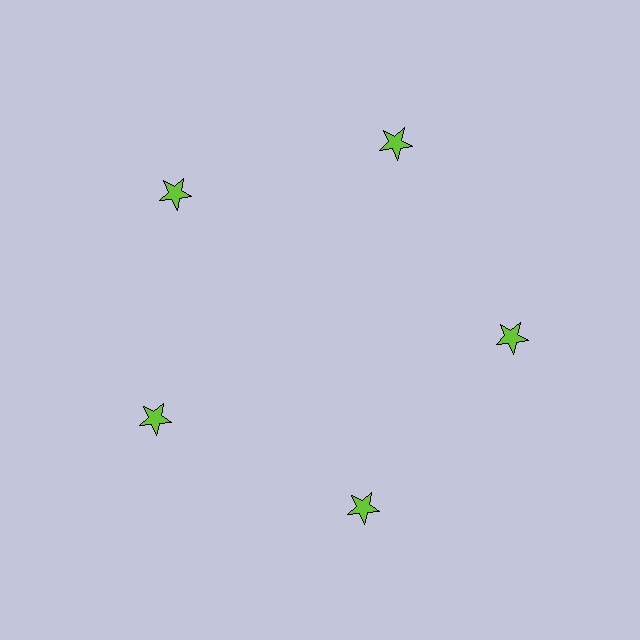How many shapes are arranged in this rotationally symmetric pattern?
There are 5 shapes, arranged in 5 groups of 1.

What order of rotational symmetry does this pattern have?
This pattern has 5-fold rotational symmetry.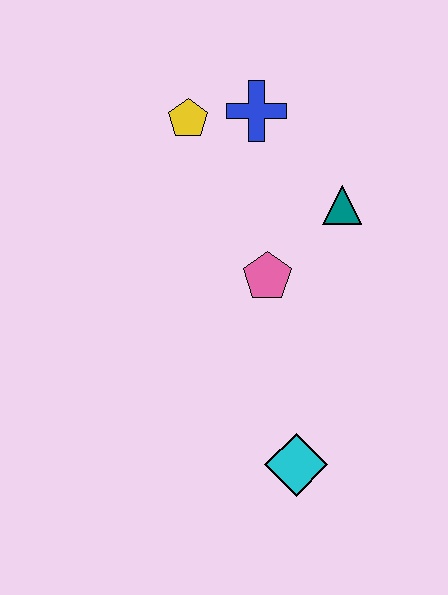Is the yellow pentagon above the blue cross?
No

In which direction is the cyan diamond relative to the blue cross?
The cyan diamond is below the blue cross.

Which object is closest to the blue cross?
The yellow pentagon is closest to the blue cross.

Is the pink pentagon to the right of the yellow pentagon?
Yes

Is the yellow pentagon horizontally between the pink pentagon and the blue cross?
No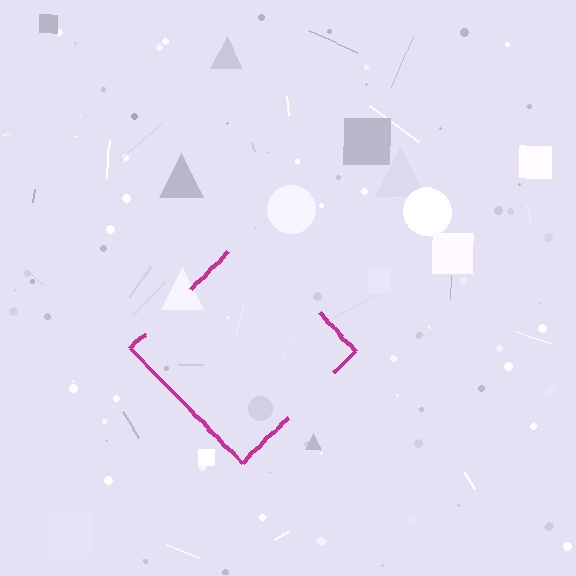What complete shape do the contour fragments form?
The contour fragments form a diamond.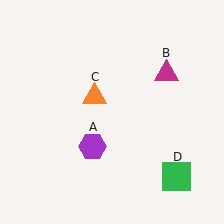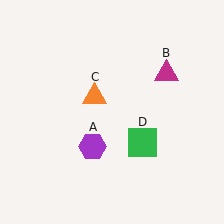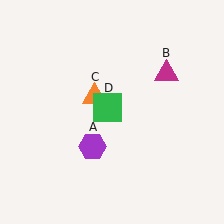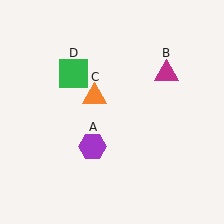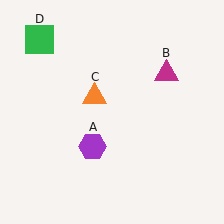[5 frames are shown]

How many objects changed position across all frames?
1 object changed position: green square (object D).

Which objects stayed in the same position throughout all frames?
Purple hexagon (object A) and magenta triangle (object B) and orange triangle (object C) remained stationary.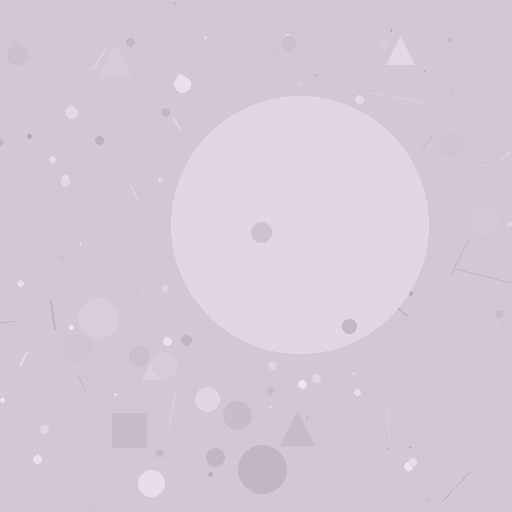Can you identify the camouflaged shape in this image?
The camouflaged shape is a circle.